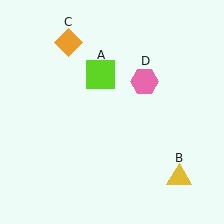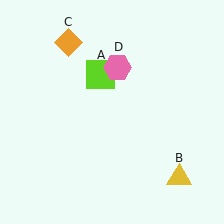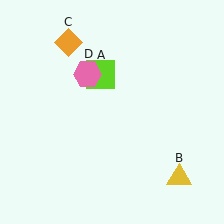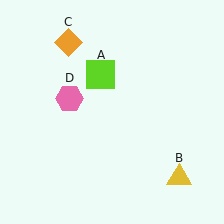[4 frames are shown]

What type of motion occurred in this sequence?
The pink hexagon (object D) rotated counterclockwise around the center of the scene.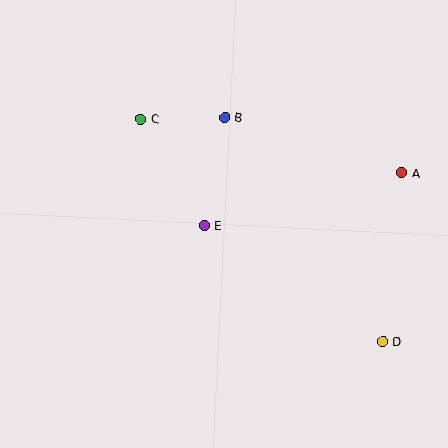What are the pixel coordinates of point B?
Point B is at (224, 117).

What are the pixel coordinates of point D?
Point D is at (382, 341).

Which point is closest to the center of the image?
Point E at (204, 226) is closest to the center.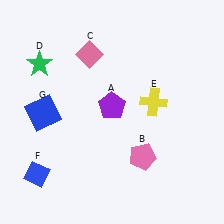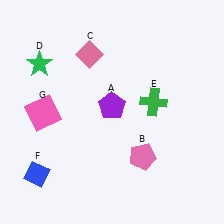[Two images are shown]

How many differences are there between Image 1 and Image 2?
There are 2 differences between the two images.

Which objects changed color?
E changed from yellow to green. G changed from blue to pink.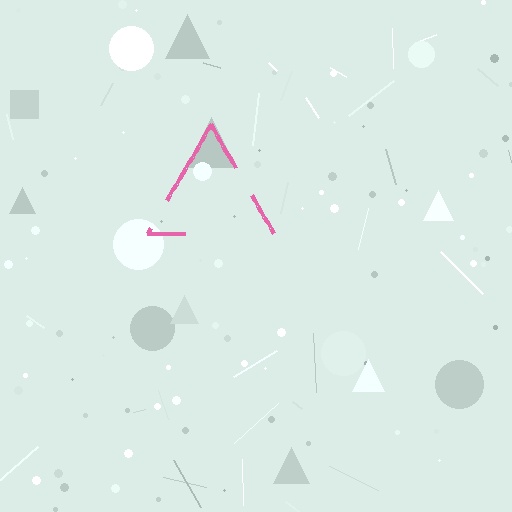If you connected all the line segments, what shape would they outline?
They would outline a triangle.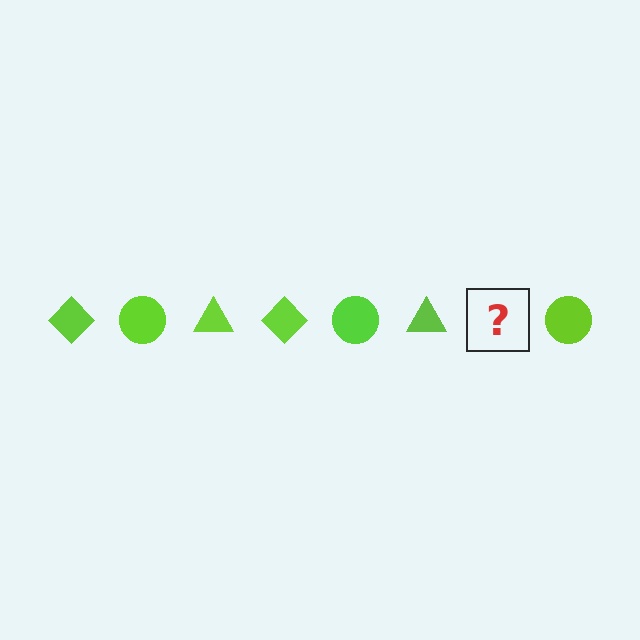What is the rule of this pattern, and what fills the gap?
The rule is that the pattern cycles through diamond, circle, triangle shapes in lime. The gap should be filled with a lime diamond.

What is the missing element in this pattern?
The missing element is a lime diamond.